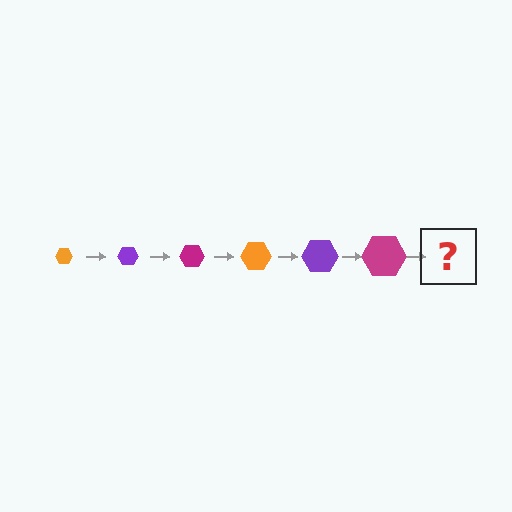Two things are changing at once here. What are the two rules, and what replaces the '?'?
The two rules are that the hexagon grows larger each step and the color cycles through orange, purple, and magenta. The '?' should be an orange hexagon, larger than the previous one.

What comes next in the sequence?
The next element should be an orange hexagon, larger than the previous one.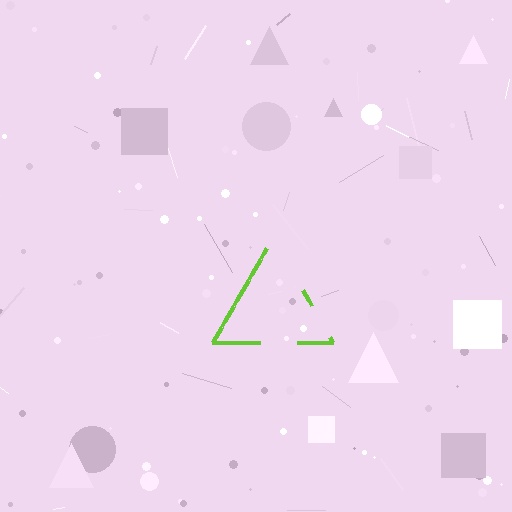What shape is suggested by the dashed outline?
The dashed outline suggests a triangle.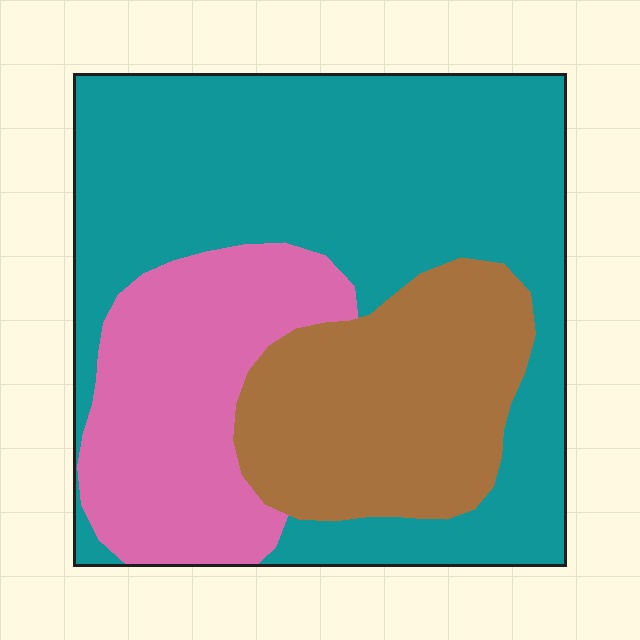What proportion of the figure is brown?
Brown takes up between a sixth and a third of the figure.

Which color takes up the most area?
Teal, at roughly 55%.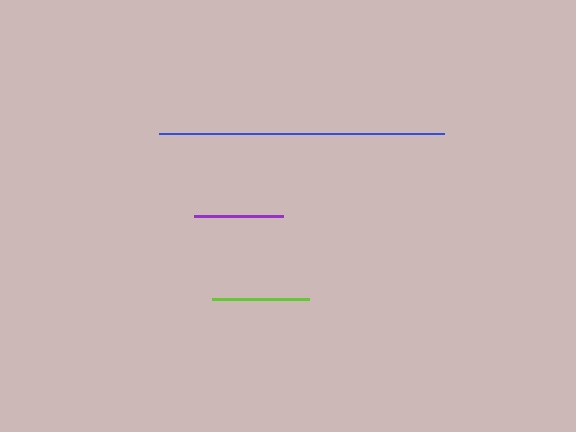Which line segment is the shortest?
The purple line is the shortest at approximately 89 pixels.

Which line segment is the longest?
The blue line is the longest at approximately 285 pixels.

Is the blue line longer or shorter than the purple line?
The blue line is longer than the purple line.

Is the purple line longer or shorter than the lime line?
The lime line is longer than the purple line.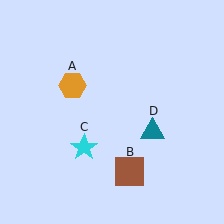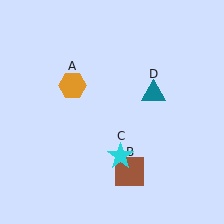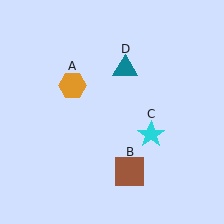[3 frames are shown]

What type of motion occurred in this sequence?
The cyan star (object C), teal triangle (object D) rotated counterclockwise around the center of the scene.